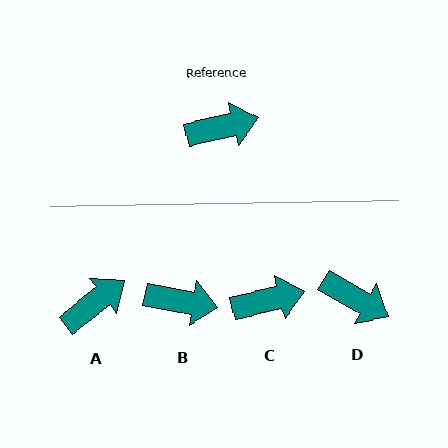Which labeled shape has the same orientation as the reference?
C.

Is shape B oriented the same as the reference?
No, it is off by about 24 degrees.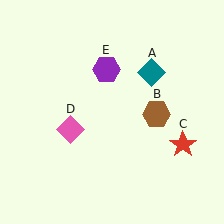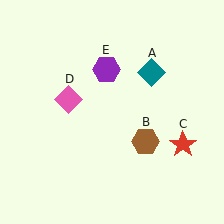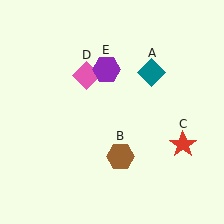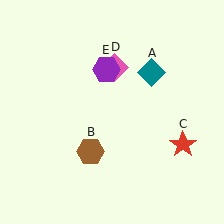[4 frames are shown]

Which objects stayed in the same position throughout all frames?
Teal diamond (object A) and red star (object C) and purple hexagon (object E) remained stationary.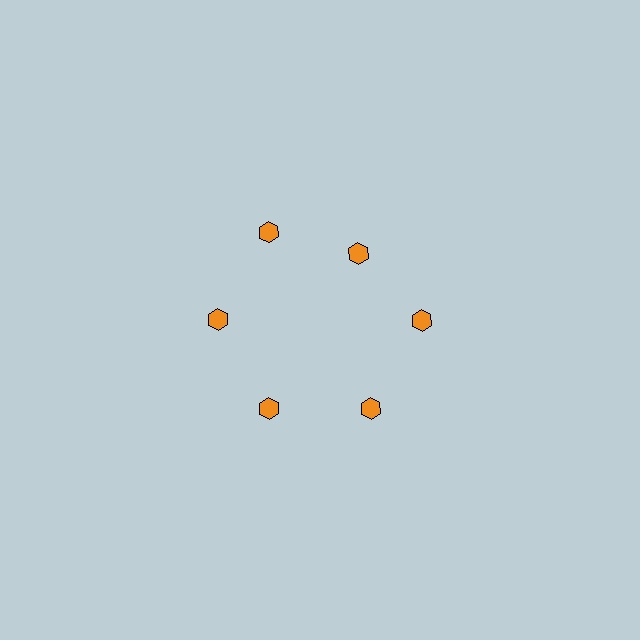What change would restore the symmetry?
The symmetry would be restored by moving it outward, back onto the ring so that all 6 hexagons sit at equal angles and equal distance from the center.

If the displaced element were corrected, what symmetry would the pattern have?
It would have 6-fold rotational symmetry — the pattern would map onto itself every 60 degrees.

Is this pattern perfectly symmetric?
No. The 6 orange hexagons are arranged in a ring, but one element near the 1 o'clock position is pulled inward toward the center, breaking the 6-fold rotational symmetry.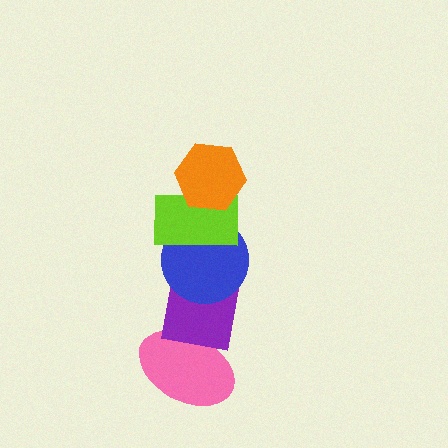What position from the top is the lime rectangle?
The lime rectangle is 2nd from the top.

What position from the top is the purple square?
The purple square is 4th from the top.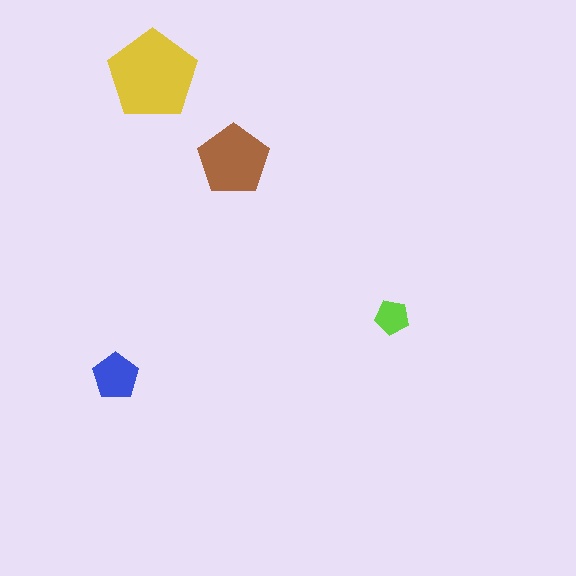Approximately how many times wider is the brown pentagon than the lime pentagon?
About 2 times wider.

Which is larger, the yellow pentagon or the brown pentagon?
The yellow one.